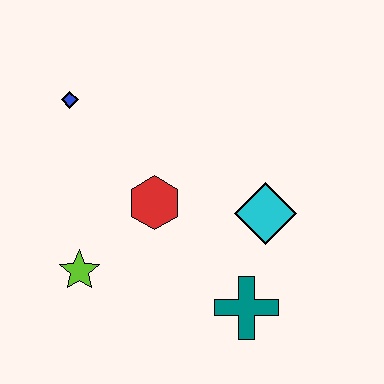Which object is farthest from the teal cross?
The blue diamond is farthest from the teal cross.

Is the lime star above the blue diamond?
No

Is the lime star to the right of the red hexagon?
No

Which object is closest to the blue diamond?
The red hexagon is closest to the blue diamond.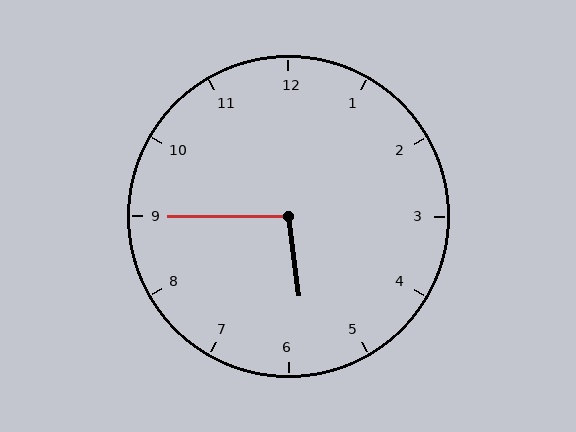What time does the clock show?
5:45.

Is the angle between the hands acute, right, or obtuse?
It is obtuse.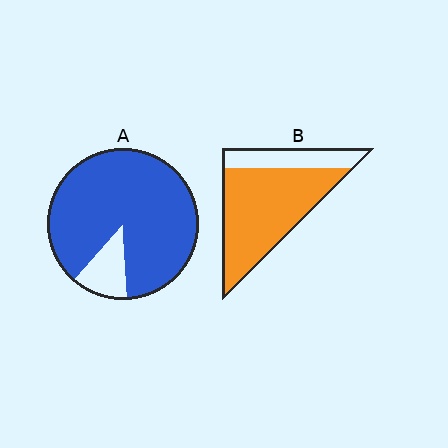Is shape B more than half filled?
Yes.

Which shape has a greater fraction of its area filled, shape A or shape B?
Shape A.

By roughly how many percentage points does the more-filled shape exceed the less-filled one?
By roughly 10 percentage points (A over B).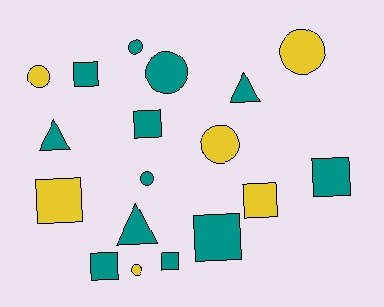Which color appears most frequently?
Teal, with 12 objects.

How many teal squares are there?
There are 6 teal squares.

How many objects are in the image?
There are 18 objects.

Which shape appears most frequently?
Square, with 8 objects.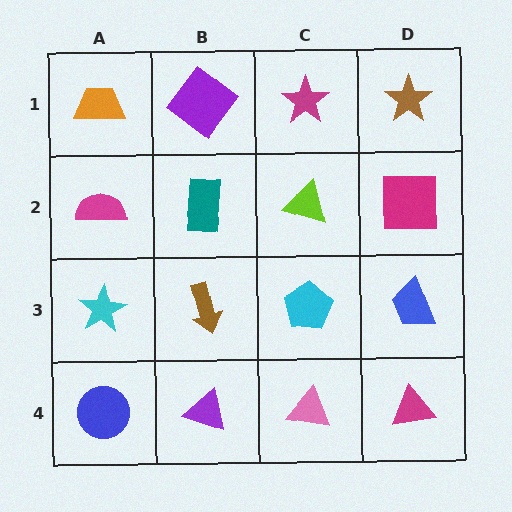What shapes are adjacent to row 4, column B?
A brown arrow (row 3, column B), a blue circle (row 4, column A), a pink triangle (row 4, column C).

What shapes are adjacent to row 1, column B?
A teal rectangle (row 2, column B), an orange trapezoid (row 1, column A), a magenta star (row 1, column C).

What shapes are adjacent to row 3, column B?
A teal rectangle (row 2, column B), a purple triangle (row 4, column B), a cyan star (row 3, column A), a cyan pentagon (row 3, column C).